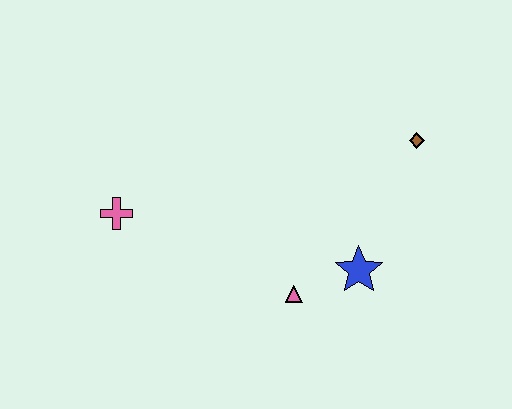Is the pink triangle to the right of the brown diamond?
No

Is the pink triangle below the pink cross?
Yes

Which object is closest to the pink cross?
The pink triangle is closest to the pink cross.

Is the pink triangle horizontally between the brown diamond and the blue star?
No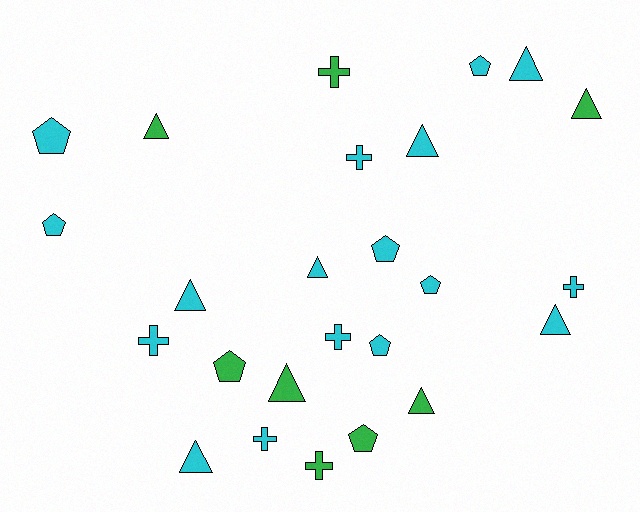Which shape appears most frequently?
Triangle, with 10 objects.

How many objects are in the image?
There are 25 objects.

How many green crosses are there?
There are 2 green crosses.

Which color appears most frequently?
Cyan, with 17 objects.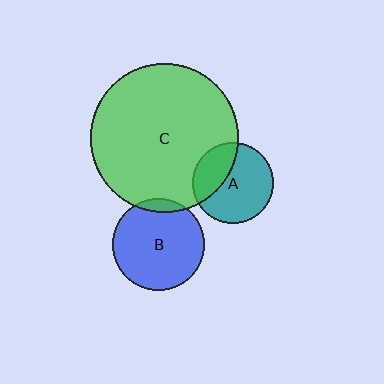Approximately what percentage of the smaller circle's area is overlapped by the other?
Approximately 10%.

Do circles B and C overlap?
Yes.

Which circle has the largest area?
Circle C (green).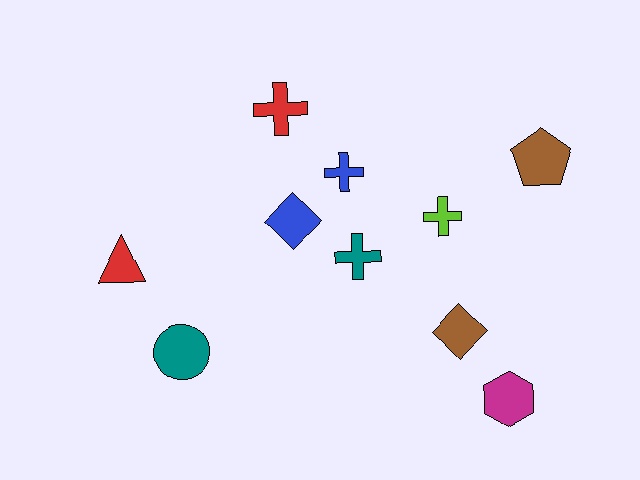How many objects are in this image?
There are 10 objects.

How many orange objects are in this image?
There are no orange objects.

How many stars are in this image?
There are no stars.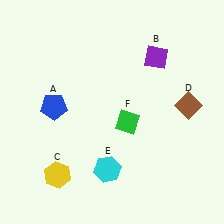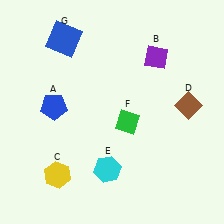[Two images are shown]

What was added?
A blue square (G) was added in Image 2.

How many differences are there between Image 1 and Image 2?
There is 1 difference between the two images.